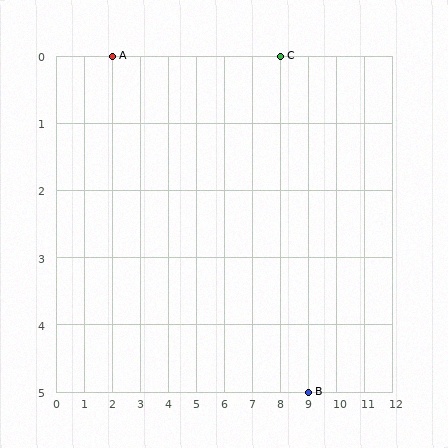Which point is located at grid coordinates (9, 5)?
Point B is at (9, 5).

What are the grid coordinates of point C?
Point C is at grid coordinates (8, 0).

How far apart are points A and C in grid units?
Points A and C are 6 columns apart.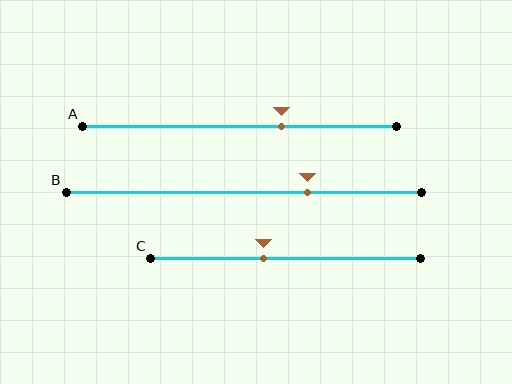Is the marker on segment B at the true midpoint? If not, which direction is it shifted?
No, the marker on segment B is shifted to the right by about 18% of the segment length.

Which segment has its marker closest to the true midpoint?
Segment C has its marker closest to the true midpoint.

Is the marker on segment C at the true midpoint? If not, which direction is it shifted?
No, the marker on segment C is shifted to the left by about 8% of the segment length.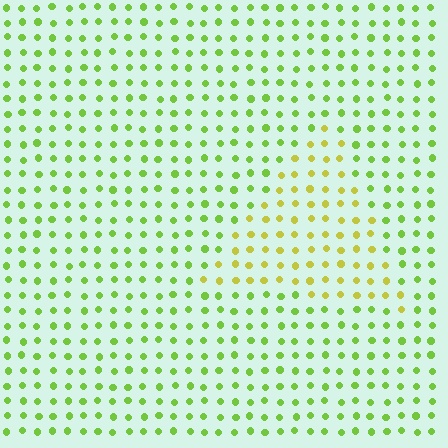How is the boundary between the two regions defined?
The boundary is defined purely by a slight shift in hue (about 35 degrees). Spacing, size, and orientation are identical on both sides.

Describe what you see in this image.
The image is filled with small lime elements in a uniform arrangement. A triangle-shaped region is visible where the elements are tinted to a slightly different hue, forming a subtle color boundary.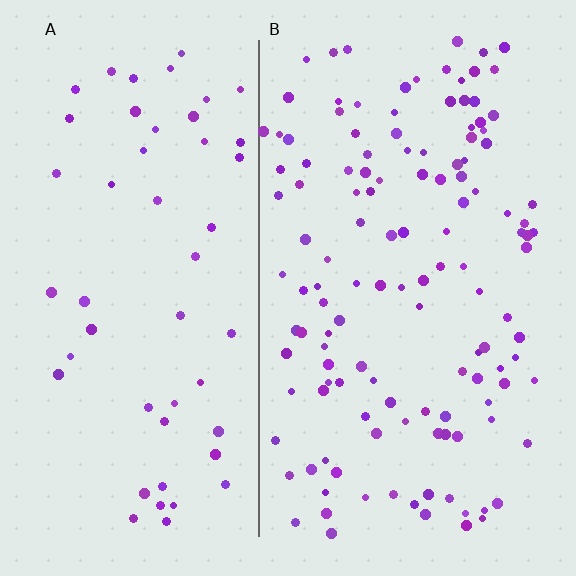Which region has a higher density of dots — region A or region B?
B (the right).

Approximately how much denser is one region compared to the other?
Approximately 2.6× — region B over region A.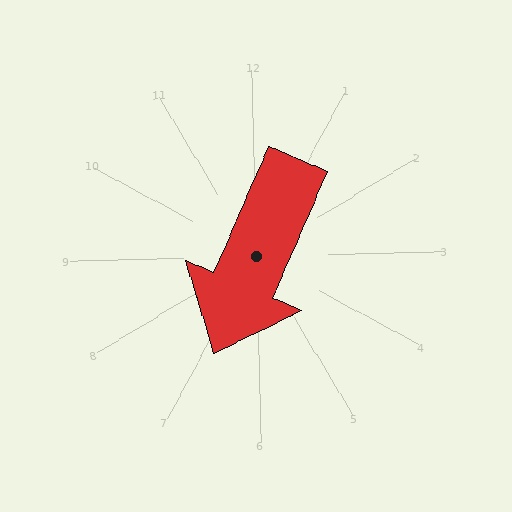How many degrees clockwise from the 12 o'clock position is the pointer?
Approximately 205 degrees.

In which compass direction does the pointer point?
Southwest.